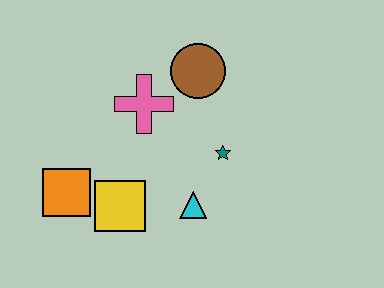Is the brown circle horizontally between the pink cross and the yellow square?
No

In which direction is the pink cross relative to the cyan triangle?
The pink cross is above the cyan triangle.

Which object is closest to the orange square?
The yellow square is closest to the orange square.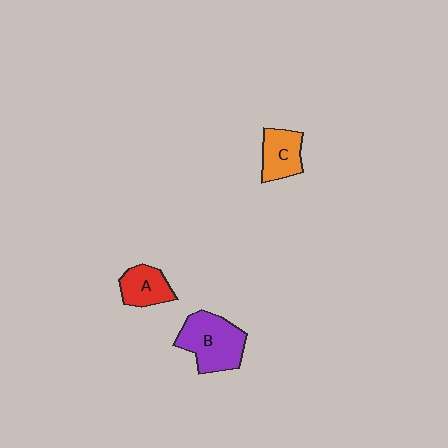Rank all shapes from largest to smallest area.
From largest to smallest: B (purple), C (orange), A (red).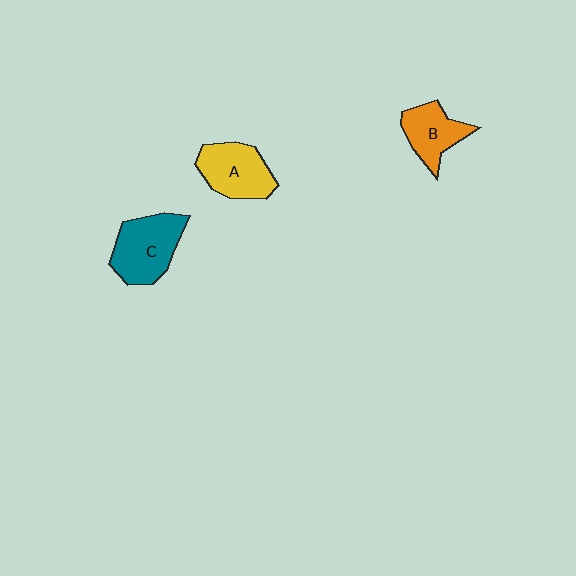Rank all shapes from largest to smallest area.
From largest to smallest: C (teal), A (yellow), B (orange).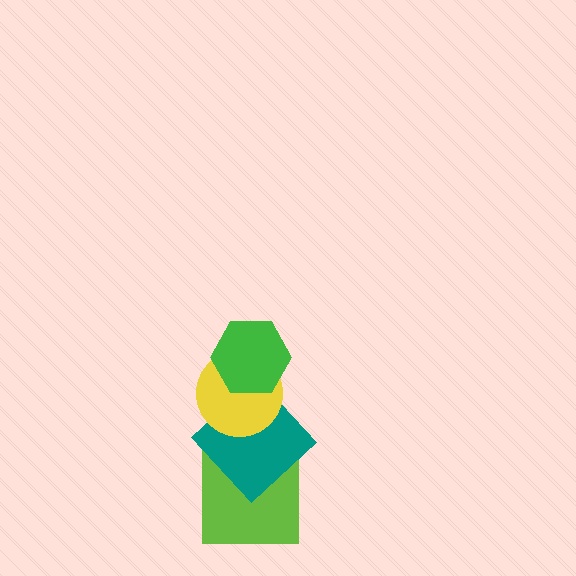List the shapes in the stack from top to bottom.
From top to bottom: the green hexagon, the yellow circle, the teal diamond, the lime square.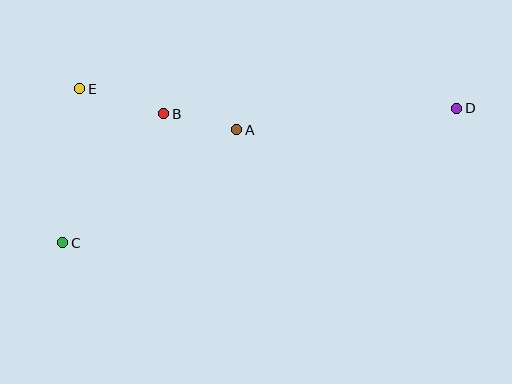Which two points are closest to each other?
Points A and B are closest to each other.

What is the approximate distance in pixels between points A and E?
The distance between A and E is approximately 162 pixels.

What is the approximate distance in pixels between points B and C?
The distance between B and C is approximately 164 pixels.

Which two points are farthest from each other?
Points C and D are farthest from each other.